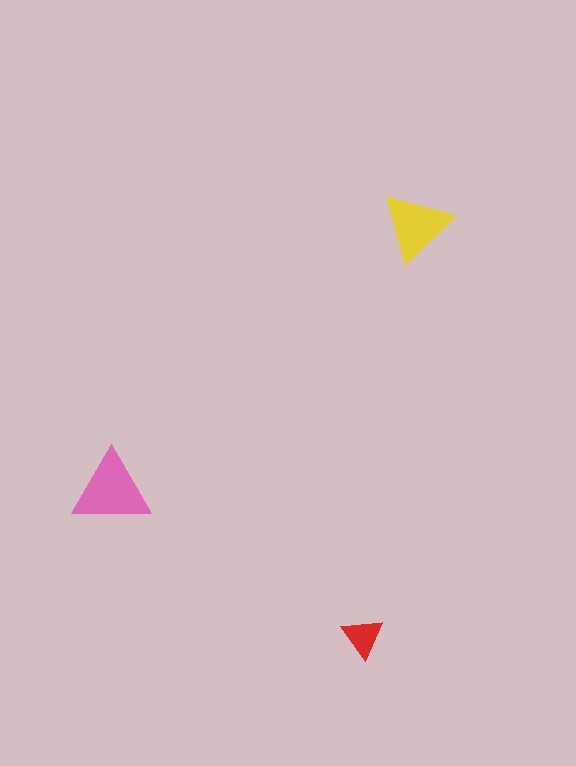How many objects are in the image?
There are 3 objects in the image.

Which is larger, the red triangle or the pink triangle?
The pink one.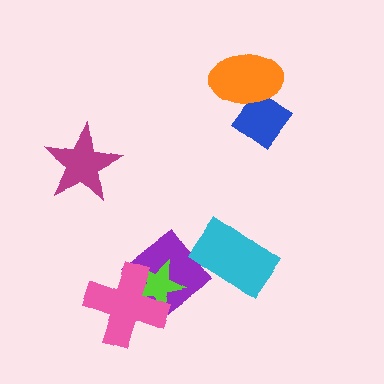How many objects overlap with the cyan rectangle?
0 objects overlap with the cyan rectangle.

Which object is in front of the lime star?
The pink cross is in front of the lime star.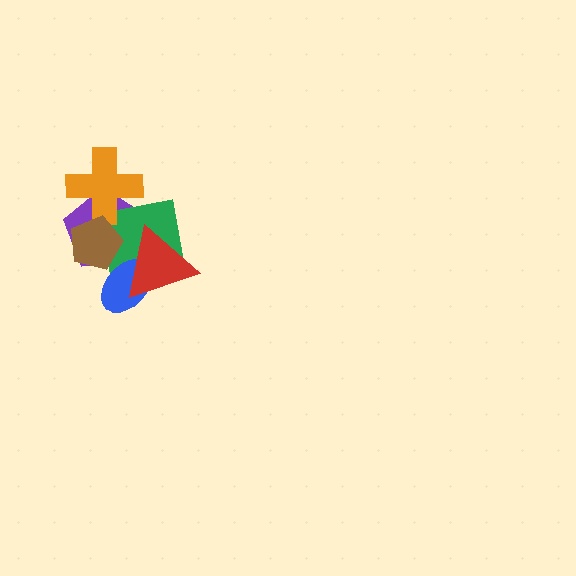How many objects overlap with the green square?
4 objects overlap with the green square.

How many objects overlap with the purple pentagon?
5 objects overlap with the purple pentagon.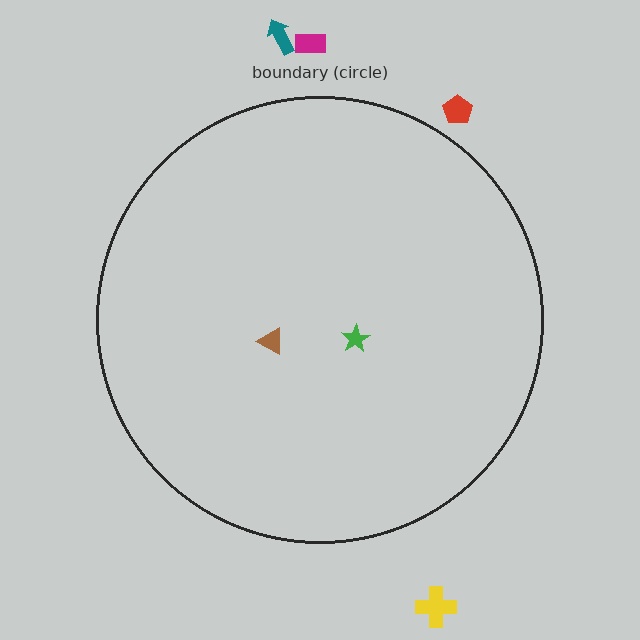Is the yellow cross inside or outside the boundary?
Outside.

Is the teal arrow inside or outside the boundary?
Outside.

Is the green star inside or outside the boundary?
Inside.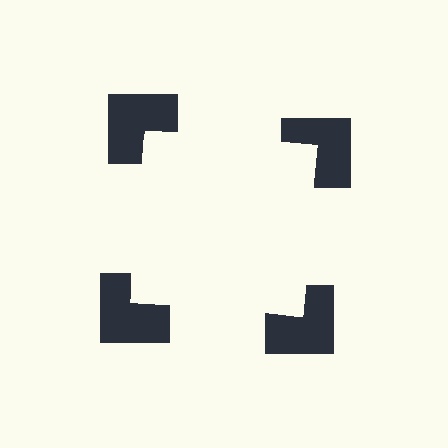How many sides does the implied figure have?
4 sides.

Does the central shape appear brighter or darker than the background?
It typically appears slightly brighter than the background, even though no actual brightness change is drawn.